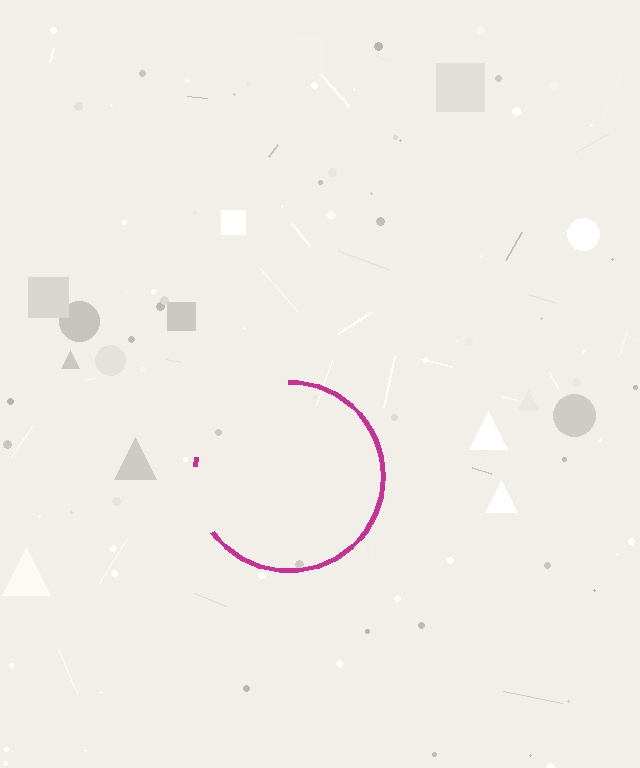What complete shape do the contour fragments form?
The contour fragments form a circle.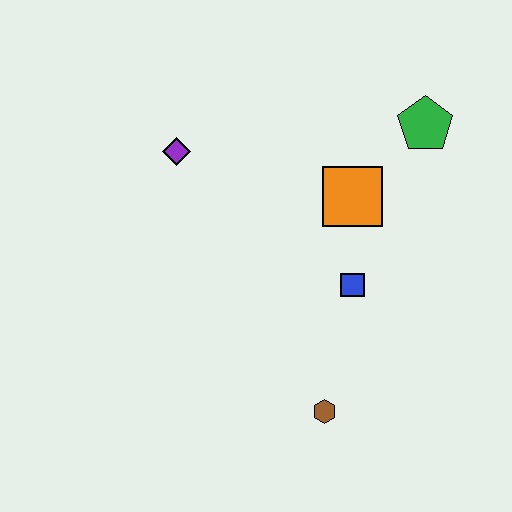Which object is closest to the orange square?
The blue square is closest to the orange square.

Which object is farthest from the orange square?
The brown hexagon is farthest from the orange square.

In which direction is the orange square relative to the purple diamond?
The orange square is to the right of the purple diamond.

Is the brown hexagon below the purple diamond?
Yes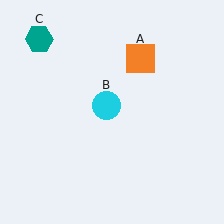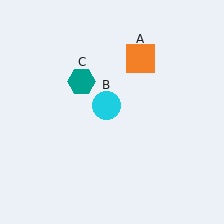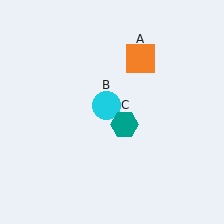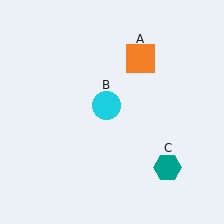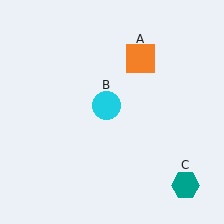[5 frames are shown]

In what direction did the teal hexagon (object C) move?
The teal hexagon (object C) moved down and to the right.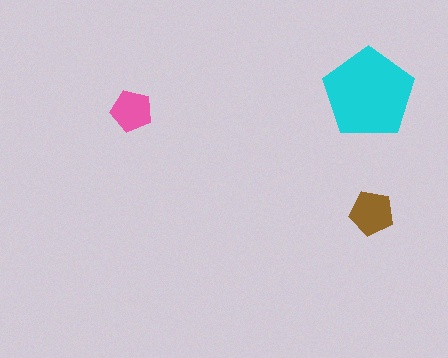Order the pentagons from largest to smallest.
the cyan one, the brown one, the pink one.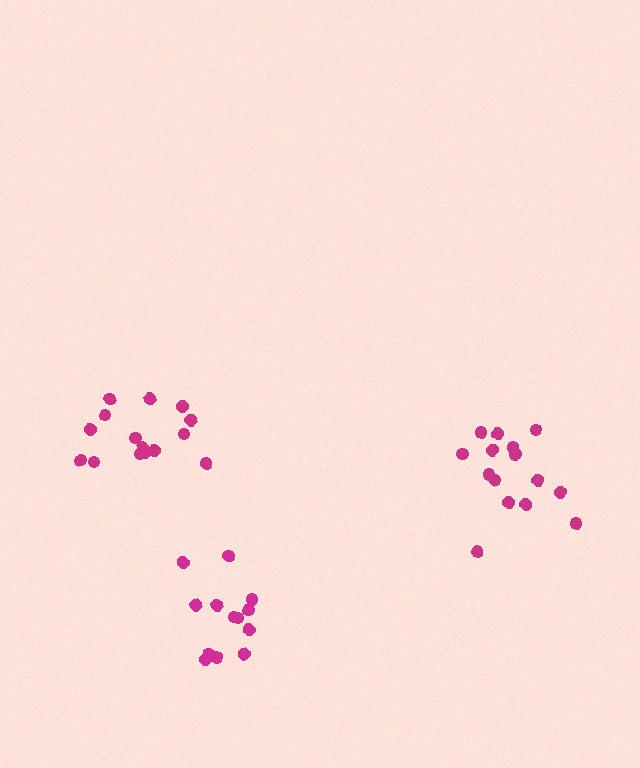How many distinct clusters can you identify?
There are 3 distinct clusters.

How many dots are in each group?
Group 1: 15 dots, Group 2: 15 dots, Group 3: 13 dots (43 total).